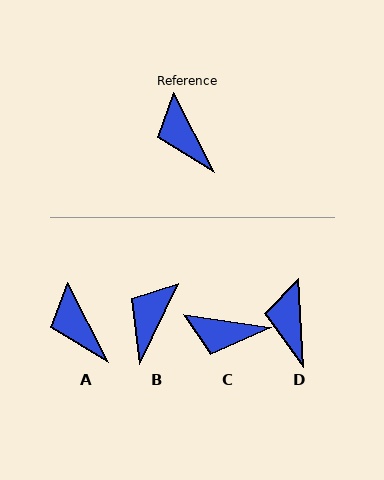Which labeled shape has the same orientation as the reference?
A.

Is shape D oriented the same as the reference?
No, it is off by about 24 degrees.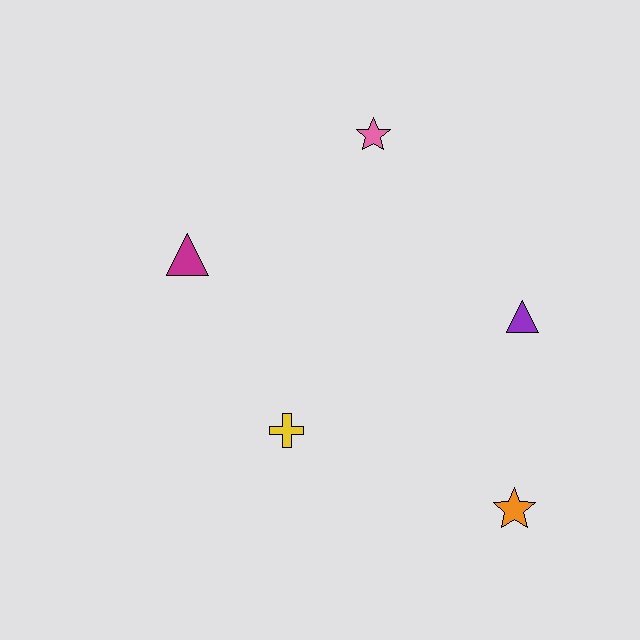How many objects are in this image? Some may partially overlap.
There are 5 objects.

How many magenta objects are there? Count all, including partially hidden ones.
There is 1 magenta object.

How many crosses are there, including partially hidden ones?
There is 1 cross.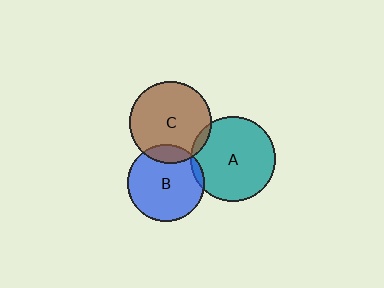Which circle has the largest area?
Circle A (teal).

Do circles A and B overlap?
Yes.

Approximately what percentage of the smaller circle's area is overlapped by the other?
Approximately 5%.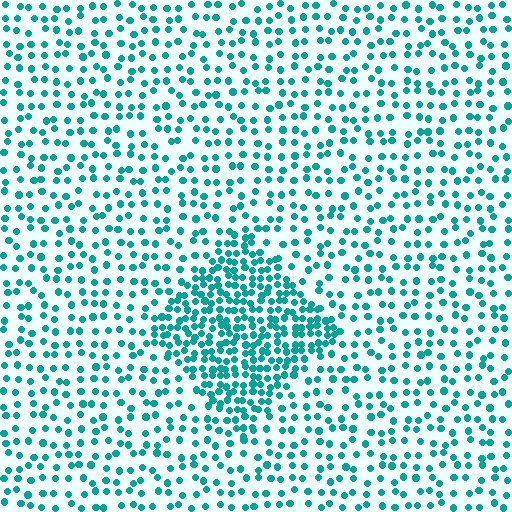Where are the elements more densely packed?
The elements are more densely packed inside the diamond boundary.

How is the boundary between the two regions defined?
The boundary is defined by a change in element density (approximately 2.3x ratio). All elements are the same color, size, and shape.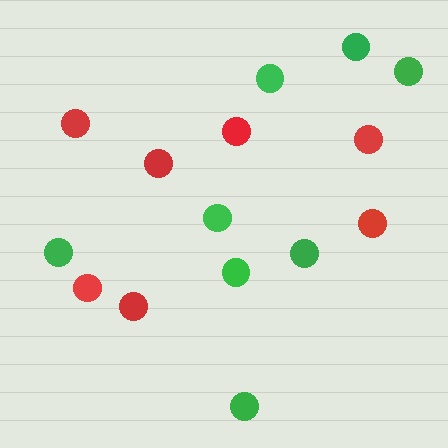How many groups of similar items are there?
There are 2 groups: one group of red circles (7) and one group of green circles (8).